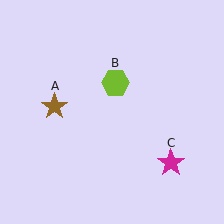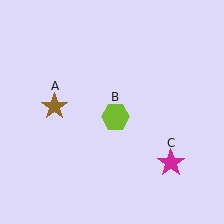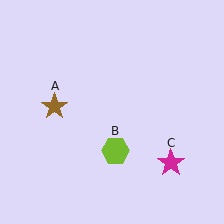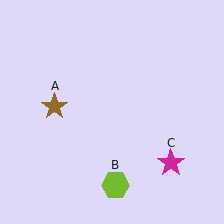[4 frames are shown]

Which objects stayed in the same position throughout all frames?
Brown star (object A) and magenta star (object C) remained stationary.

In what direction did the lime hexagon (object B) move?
The lime hexagon (object B) moved down.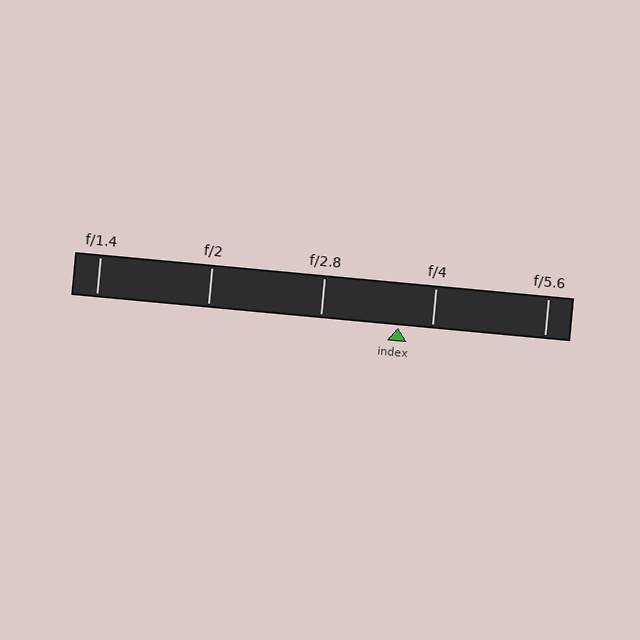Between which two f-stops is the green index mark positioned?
The index mark is between f/2.8 and f/4.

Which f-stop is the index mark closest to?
The index mark is closest to f/4.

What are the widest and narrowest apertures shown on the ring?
The widest aperture shown is f/1.4 and the narrowest is f/5.6.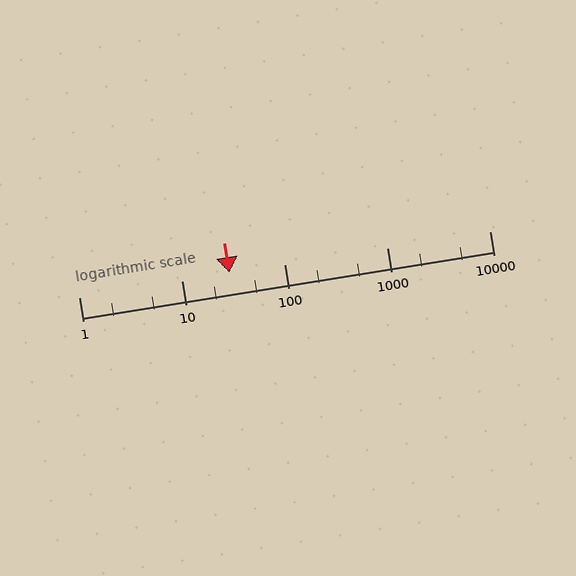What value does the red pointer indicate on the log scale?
The pointer indicates approximately 29.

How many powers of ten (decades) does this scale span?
The scale spans 4 decades, from 1 to 10000.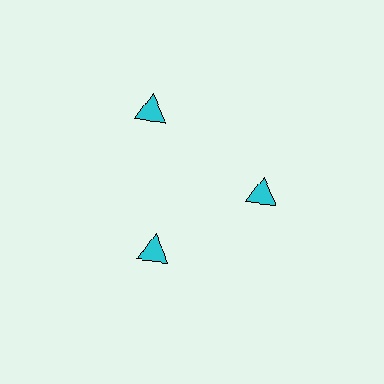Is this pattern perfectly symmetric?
No. The 3 cyan triangles are arranged in a ring, but one element near the 11 o'clock position is pushed outward from the center, breaking the 3-fold rotational symmetry.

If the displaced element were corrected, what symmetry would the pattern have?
It would have 3-fold rotational symmetry — the pattern would map onto itself every 120 degrees.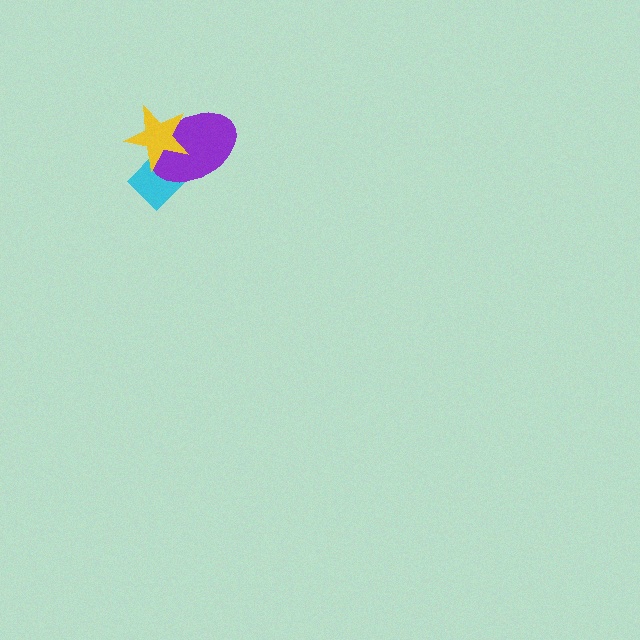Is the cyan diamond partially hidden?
Yes, it is partially covered by another shape.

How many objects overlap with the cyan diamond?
2 objects overlap with the cyan diamond.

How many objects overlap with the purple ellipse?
2 objects overlap with the purple ellipse.